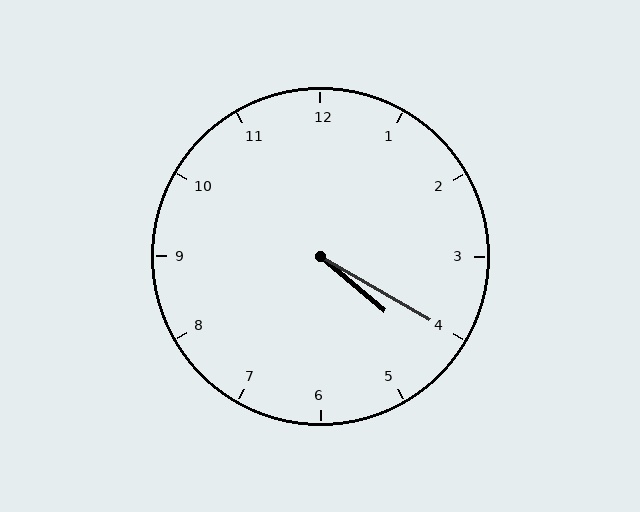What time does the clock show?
4:20.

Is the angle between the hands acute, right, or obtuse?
It is acute.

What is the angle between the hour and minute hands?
Approximately 10 degrees.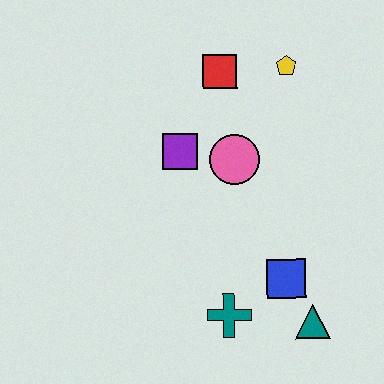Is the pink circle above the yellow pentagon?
No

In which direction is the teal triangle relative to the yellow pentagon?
The teal triangle is below the yellow pentagon.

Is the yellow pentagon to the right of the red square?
Yes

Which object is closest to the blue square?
The teal triangle is closest to the blue square.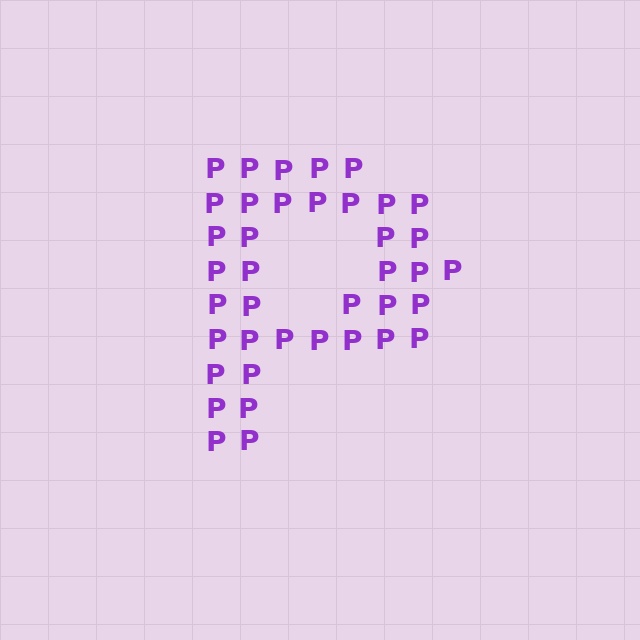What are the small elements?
The small elements are letter P's.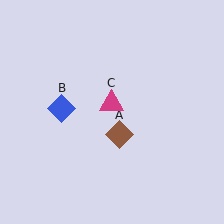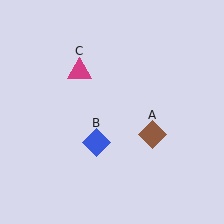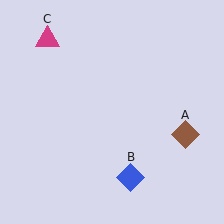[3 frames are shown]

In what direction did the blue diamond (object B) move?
The blue diamond (object B) moved down and to the right.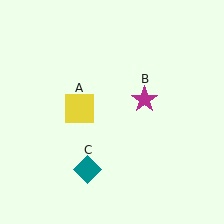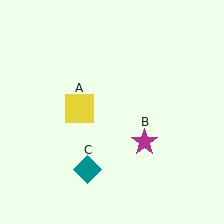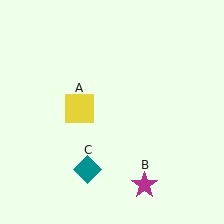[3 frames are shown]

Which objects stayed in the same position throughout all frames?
Yellow square (object A) and teal diamond (object C) remained stationary.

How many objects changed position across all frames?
1 object changed position: magenta star (object B).